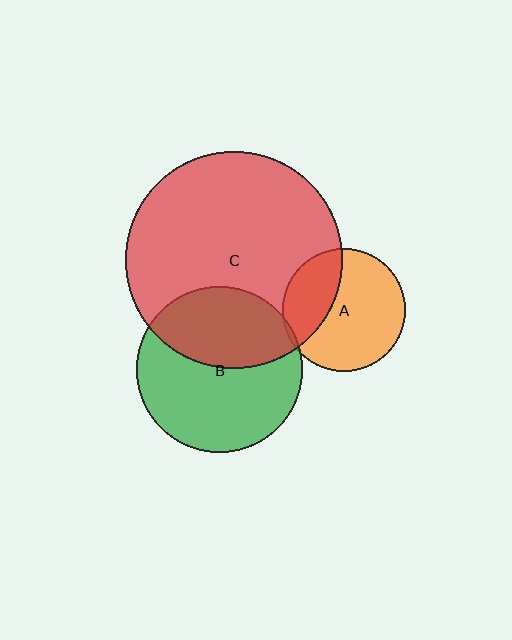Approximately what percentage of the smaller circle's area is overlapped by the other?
Approximately 30%.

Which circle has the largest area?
Circle C (red).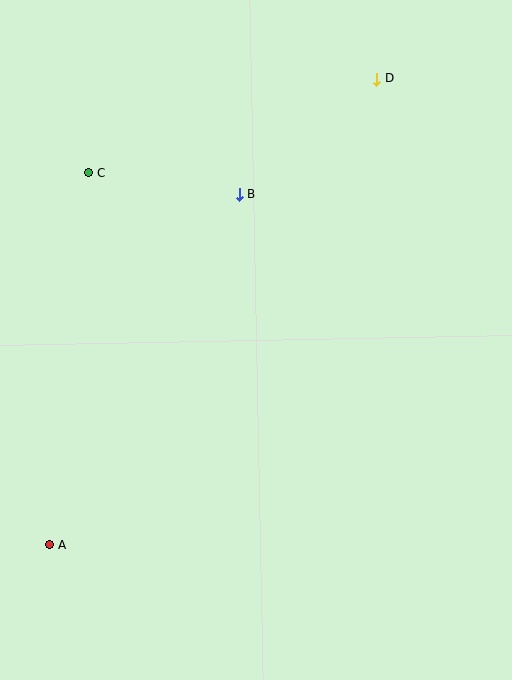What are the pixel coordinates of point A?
Point A is at (50, 545).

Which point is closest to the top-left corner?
Point C is closest to the top-left corner.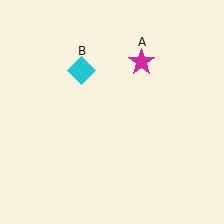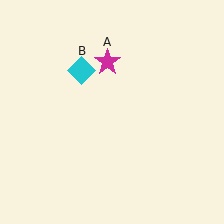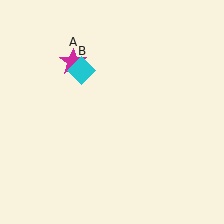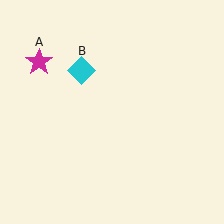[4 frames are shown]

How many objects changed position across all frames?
1 object changed position: magenta star (object A).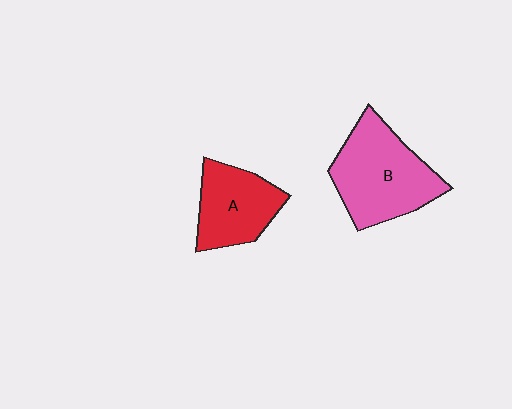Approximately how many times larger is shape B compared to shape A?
Approximately 1.4 times.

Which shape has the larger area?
Shape B (pink).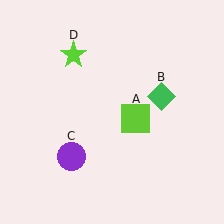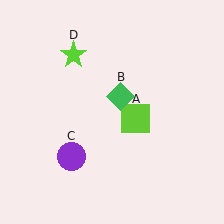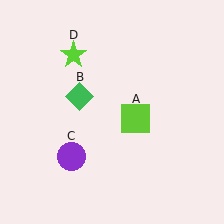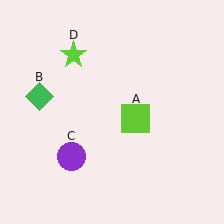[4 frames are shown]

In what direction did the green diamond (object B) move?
The green diamond (object B) moved left.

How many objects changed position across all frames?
1 object changed position: green diamond (object B).